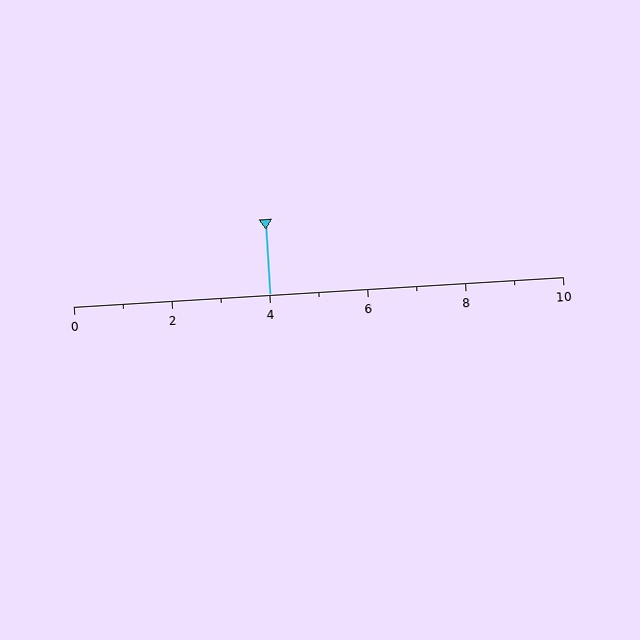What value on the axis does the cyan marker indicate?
The marker indicates approximately 4.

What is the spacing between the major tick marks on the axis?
The major ticks are spaced 2 apart.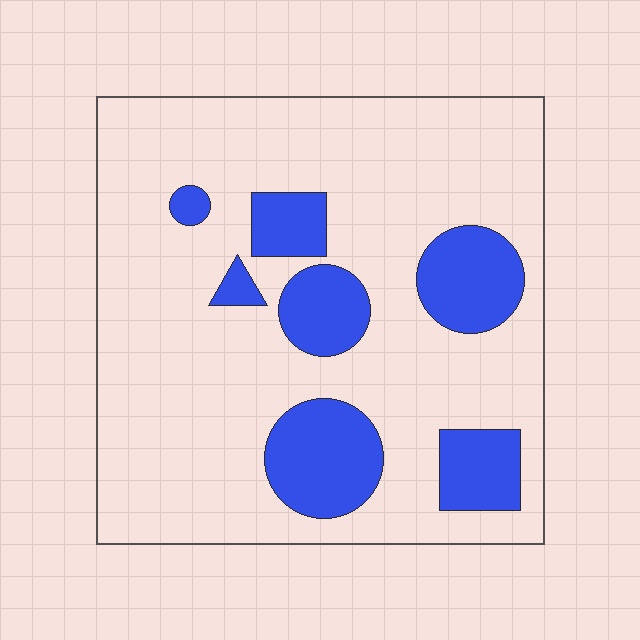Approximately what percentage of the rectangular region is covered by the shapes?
Approximately 20%.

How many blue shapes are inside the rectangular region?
7.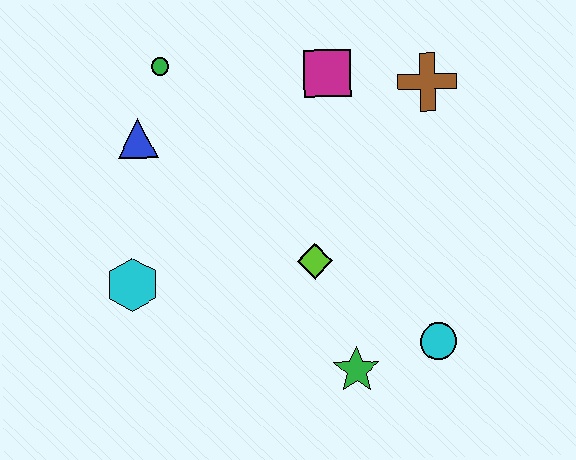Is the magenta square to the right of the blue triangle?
Yes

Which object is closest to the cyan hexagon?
The blue triangle is closest to the cyan hexagon.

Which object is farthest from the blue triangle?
The cyan circle is farthest from the blue triangle.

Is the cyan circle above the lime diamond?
No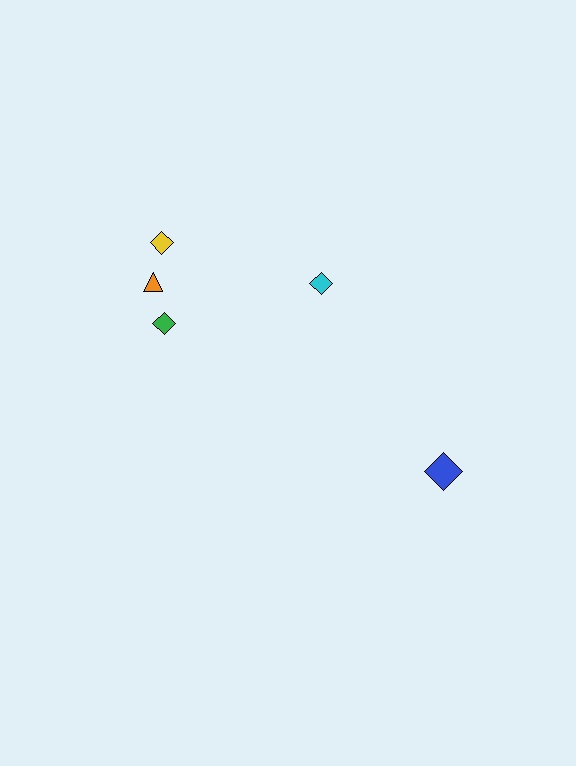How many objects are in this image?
There are 5 objects.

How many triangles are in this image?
There is 1 triangle.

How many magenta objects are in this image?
There are no magenta objects.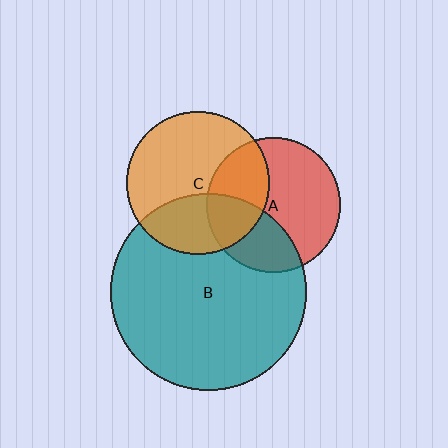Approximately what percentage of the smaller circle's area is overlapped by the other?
Approximately 35%.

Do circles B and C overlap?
Yes.